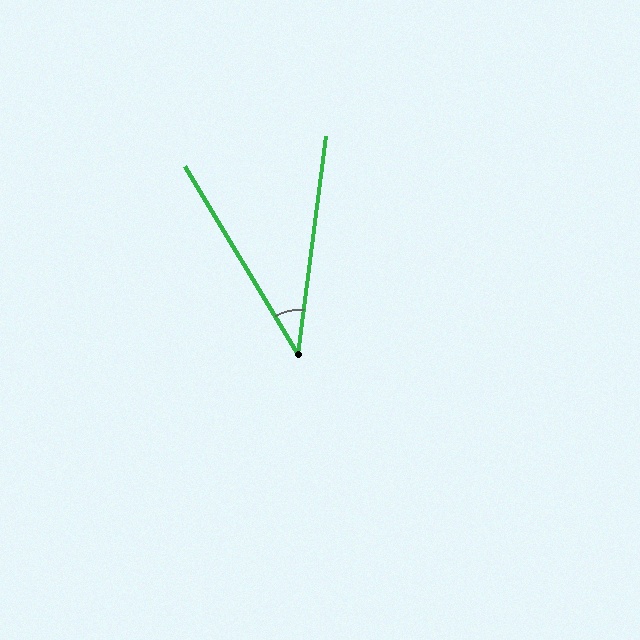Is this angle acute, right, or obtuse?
It is acute.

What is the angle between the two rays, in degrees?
Approximately 38 degrees.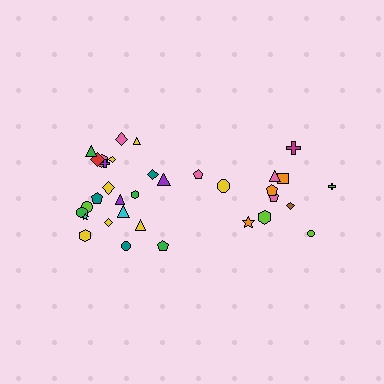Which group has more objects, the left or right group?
The left group.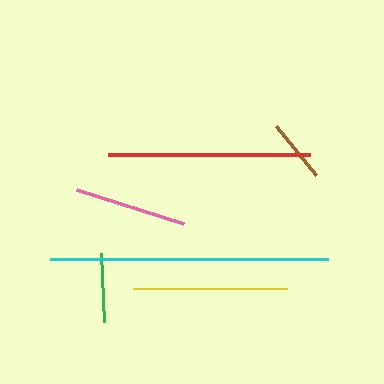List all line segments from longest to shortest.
From longest to shortest: cyan, red, yellow, pink, green, brown.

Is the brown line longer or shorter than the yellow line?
The yellow line is longer than the brown line.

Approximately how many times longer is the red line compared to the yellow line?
The red line is approximately 1.3 times the length of the yellow line.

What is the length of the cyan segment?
The cyan segment is approximately 278 pixels long.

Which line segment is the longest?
The cyan line is the longest at approximately 278 pixels.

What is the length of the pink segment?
The pink segment is approximately 112 pixels long.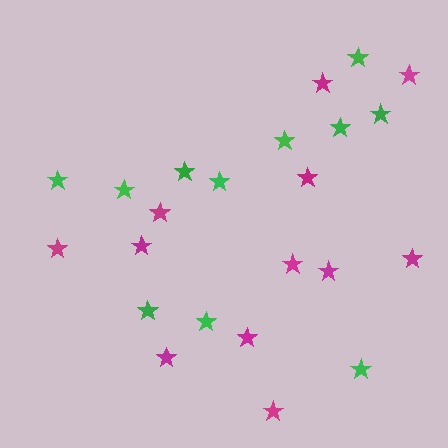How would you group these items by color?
There are 2 groups: one group of magenta stars (12) and one group of green stars (11).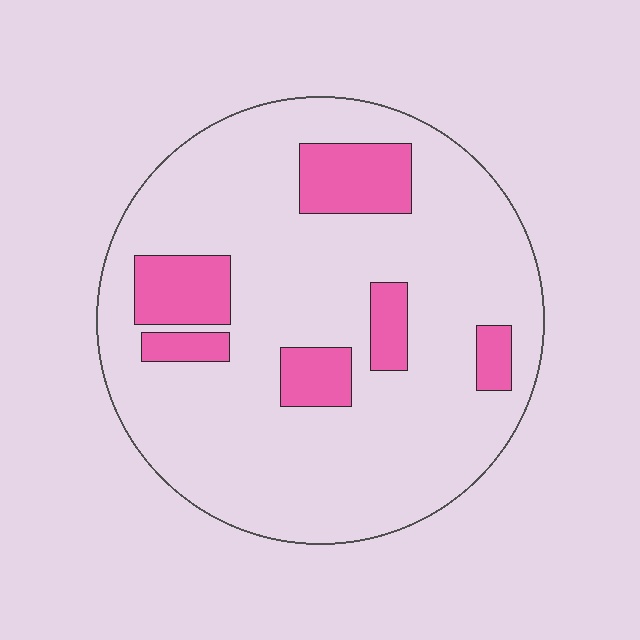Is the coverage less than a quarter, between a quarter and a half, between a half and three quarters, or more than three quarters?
Less than a quarter.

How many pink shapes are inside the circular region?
6.